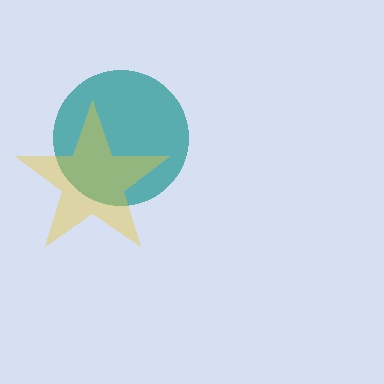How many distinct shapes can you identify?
There are 2 distinct shapes: a teal circle, a yellow star.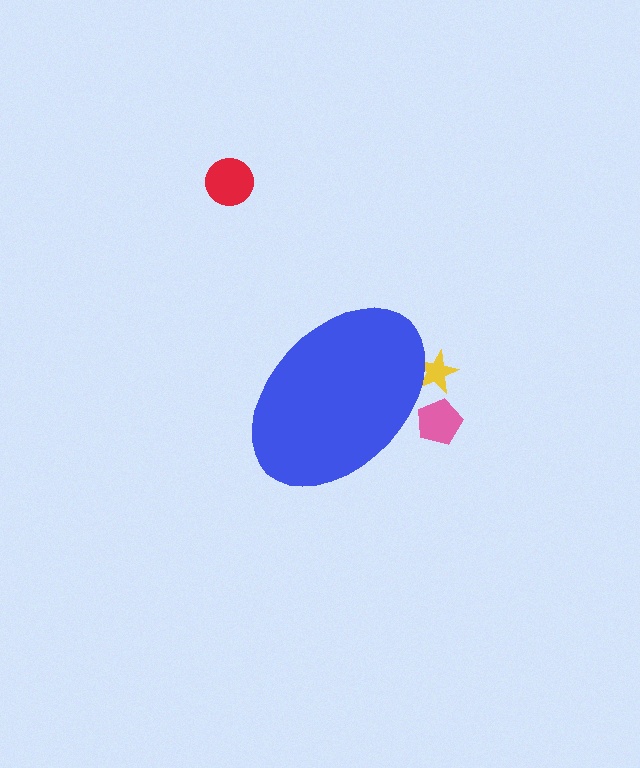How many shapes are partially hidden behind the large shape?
2 shapes are partially hidden.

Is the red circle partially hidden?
No, the red circle is fully visible.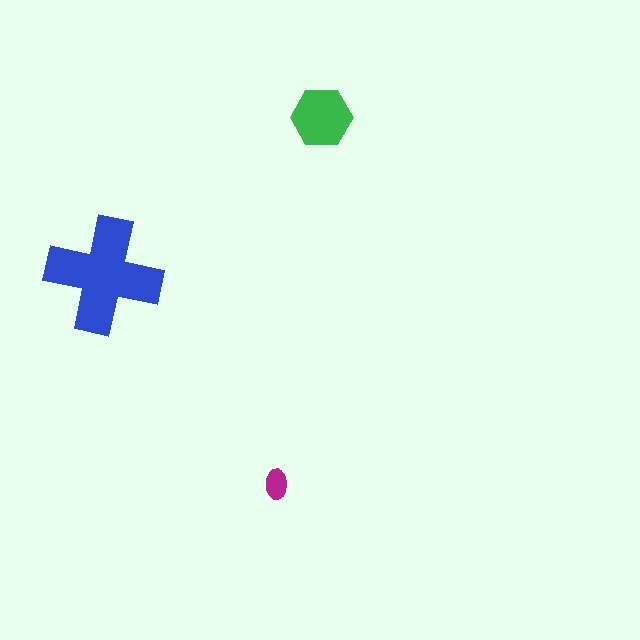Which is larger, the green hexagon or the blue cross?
The blue cross.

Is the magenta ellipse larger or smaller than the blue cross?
Smaller.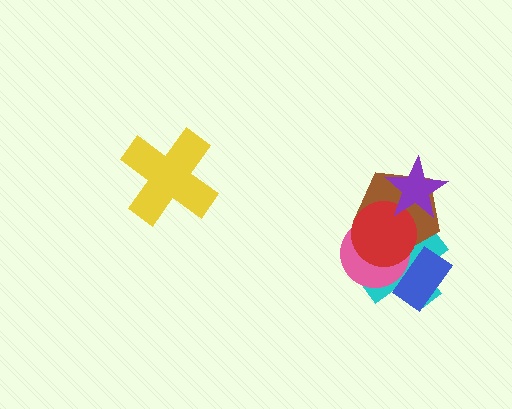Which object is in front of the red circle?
The purple star is in front of the red circle.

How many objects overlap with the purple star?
2 objects overlap with the purple star.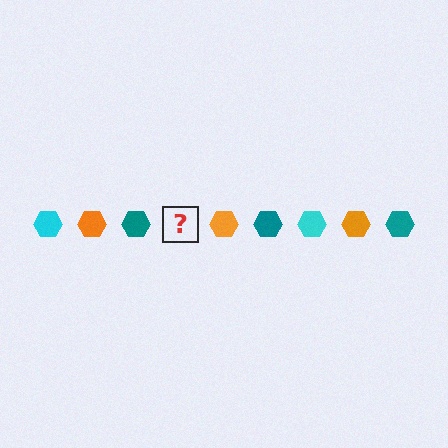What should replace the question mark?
The question mark should be replaced with a cyan hexagon.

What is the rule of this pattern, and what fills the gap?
The rule is that the pattern cycles through cyan, orange, teal hexagons. The gap should be filled with a cyan hexagon.